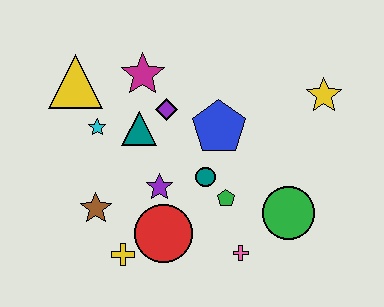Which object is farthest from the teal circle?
The yellow triangle is farthest from the teal circle.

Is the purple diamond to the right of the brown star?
Yes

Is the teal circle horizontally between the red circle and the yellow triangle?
No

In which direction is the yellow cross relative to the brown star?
The yellow cross is below the brown star.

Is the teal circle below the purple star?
No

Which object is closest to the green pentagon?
The teal circle is closest to the green pentagon.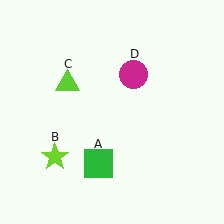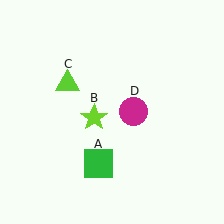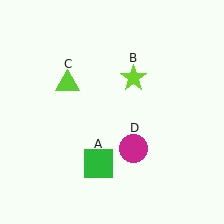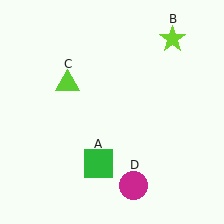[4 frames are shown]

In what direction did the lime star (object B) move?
The lime star (object B) moved up and to the right.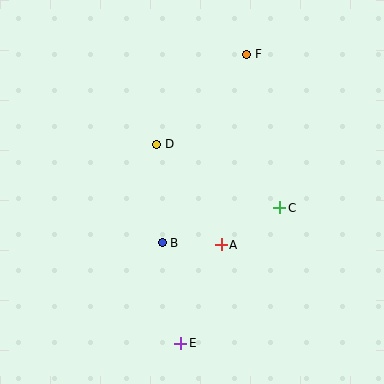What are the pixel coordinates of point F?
Point F is at (247, 54).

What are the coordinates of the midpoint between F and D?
The midpoint between F and D is at (202, 99).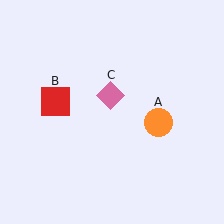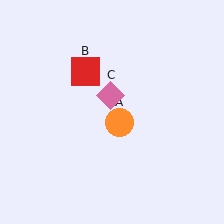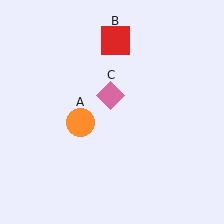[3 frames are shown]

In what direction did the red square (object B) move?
The red square (object B) moved up and to the right.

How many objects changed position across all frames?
2 objects changed position: orange circle (object A), red square (object B).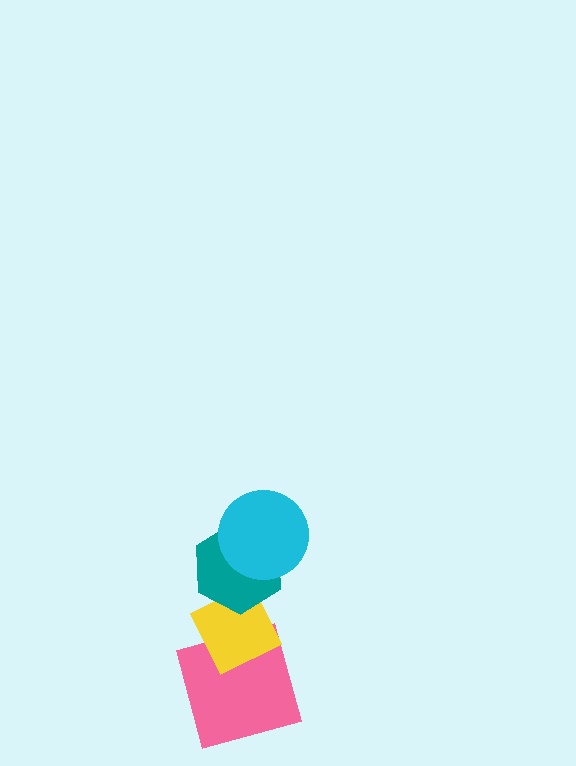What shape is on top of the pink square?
The yellow diamond is on top of the pink square.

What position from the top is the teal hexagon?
The teal hexagon is 2nd from the top.